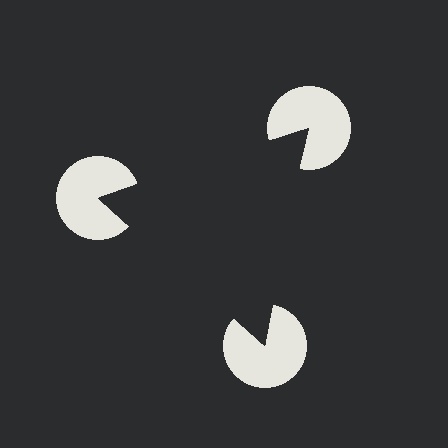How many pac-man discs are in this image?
There are 3 — one at each vertex of the illusory triangle.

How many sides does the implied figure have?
3 sides.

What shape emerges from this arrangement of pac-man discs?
An illusory triangle — its edges are inferred from the aligned wedge cuts in the pac-man discs, not physically drawn.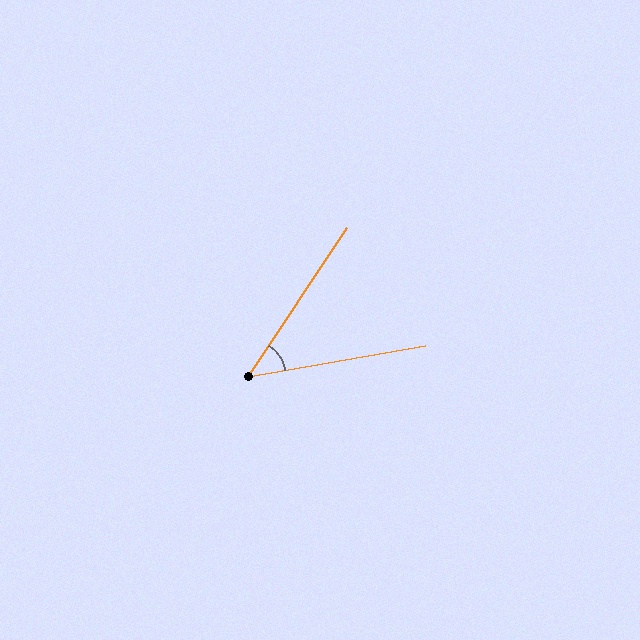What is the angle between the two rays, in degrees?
Approximately 47 degrees.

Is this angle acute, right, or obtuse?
It is acute.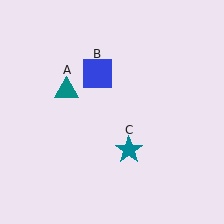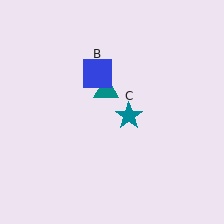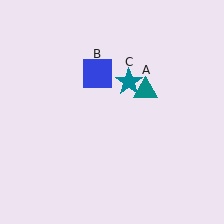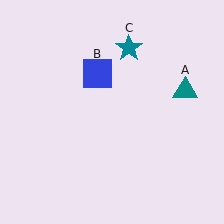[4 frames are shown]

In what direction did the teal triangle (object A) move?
The teal triangle (object A) moved right.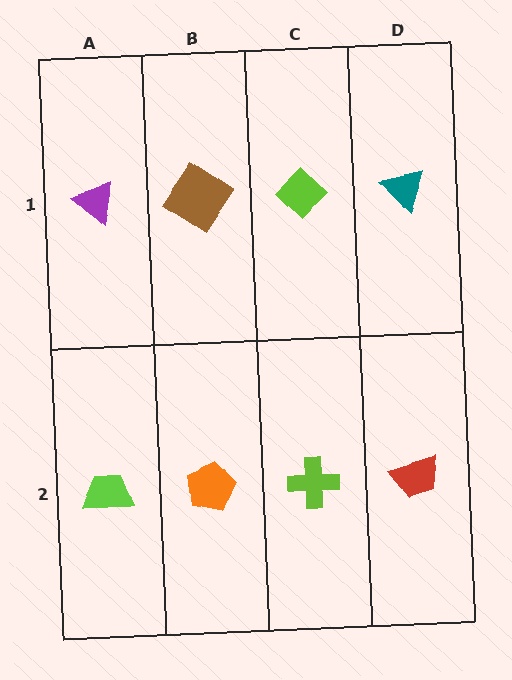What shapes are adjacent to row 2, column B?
A brown diamond (row 1, column B), a lime trapezoid (row 2, column A), a lime cross (row 2, column C).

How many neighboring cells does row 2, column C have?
3.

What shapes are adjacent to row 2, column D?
A teal triangle (row 1, column D), a lime cross (row 2, column C).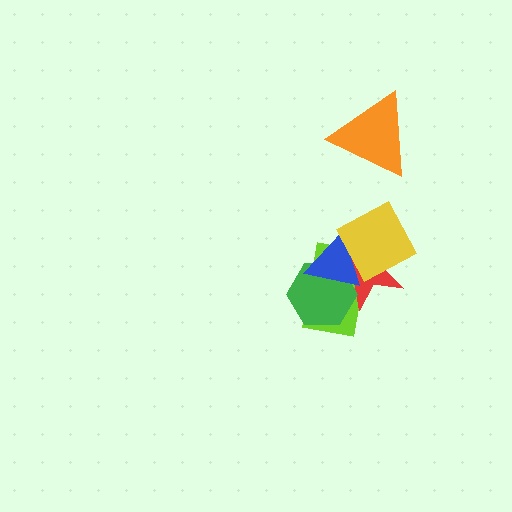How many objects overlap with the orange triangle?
0 objects overlap with the orange triangle.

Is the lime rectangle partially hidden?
Yes, it is partially covered by another shape.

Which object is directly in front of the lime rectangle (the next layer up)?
The red star is directly in front of the lime rectangle.